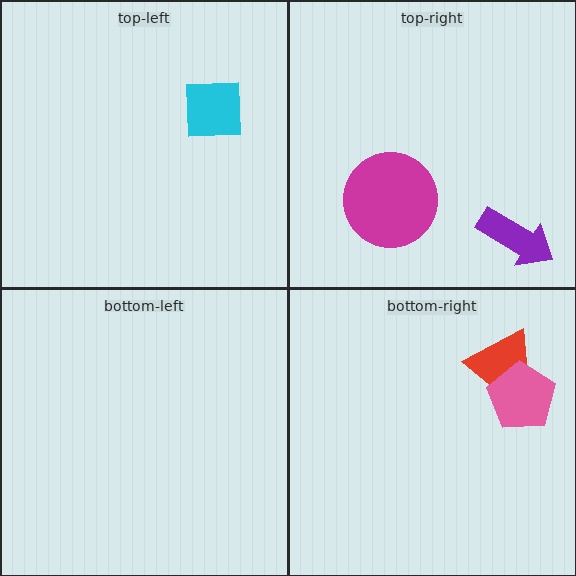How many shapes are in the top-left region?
1.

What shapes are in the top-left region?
The cyan square.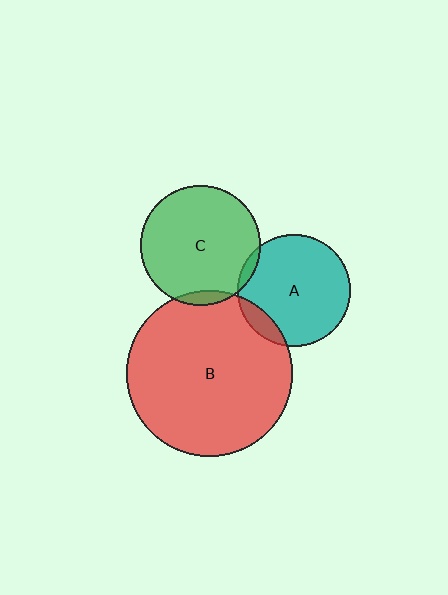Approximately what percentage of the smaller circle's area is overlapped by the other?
Approximately 5%.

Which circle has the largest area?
Circle B (red).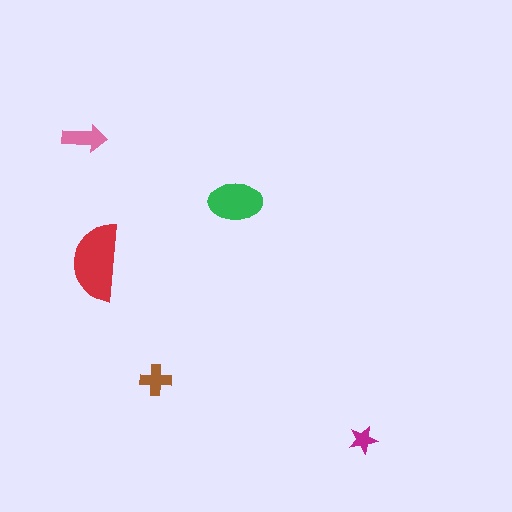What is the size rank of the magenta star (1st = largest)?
5th.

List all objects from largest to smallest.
The red semicircle, the green ellipse, the pink arrow, the brown cross, the magenta star.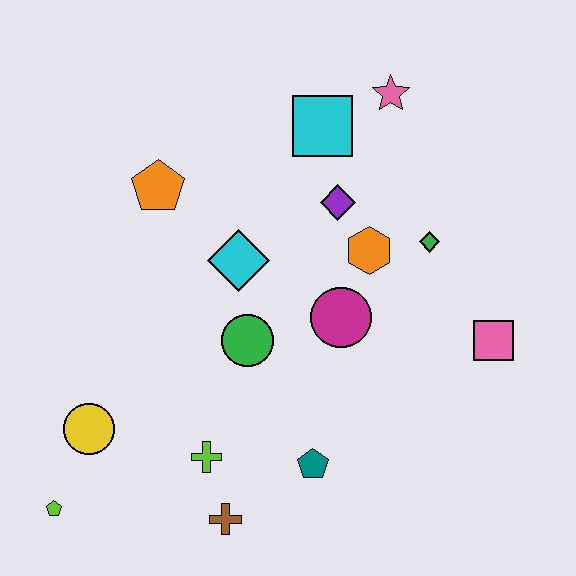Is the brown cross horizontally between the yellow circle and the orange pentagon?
No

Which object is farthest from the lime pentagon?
The pink star is farthest from the lime pentagon.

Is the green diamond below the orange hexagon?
No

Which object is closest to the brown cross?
The lime cross is closest to the brown cross.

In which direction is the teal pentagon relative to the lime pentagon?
The teal pentagon is to the right of the lime pentagon.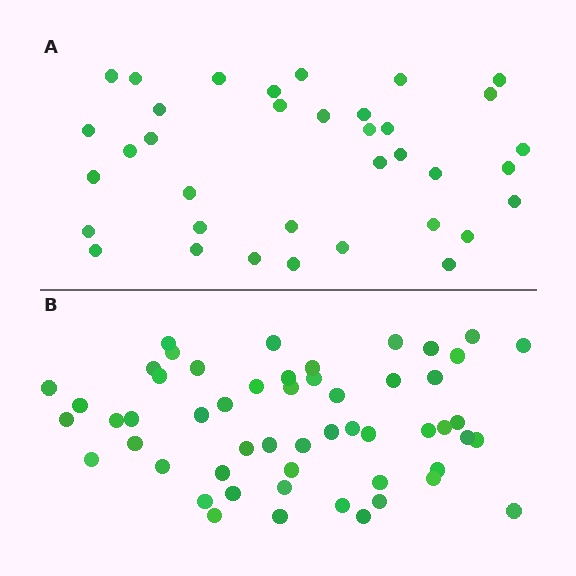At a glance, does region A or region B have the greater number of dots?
Region B (the bottom region) has more dots.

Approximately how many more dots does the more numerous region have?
Region B has approximately 20 more dots than region A.